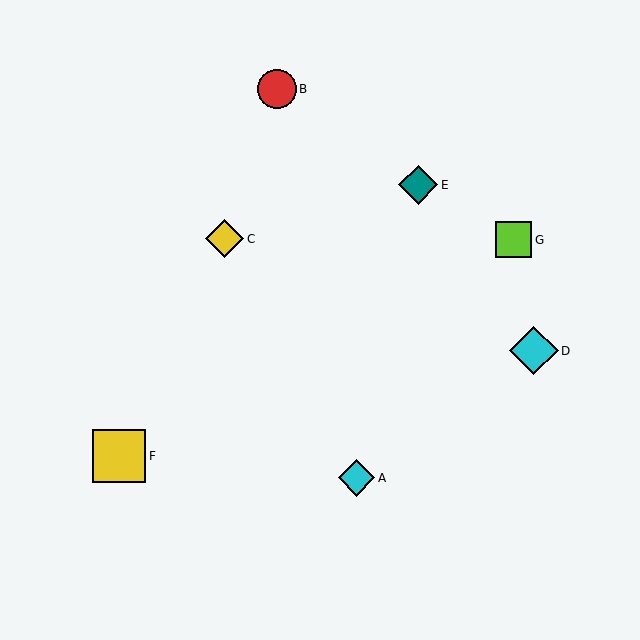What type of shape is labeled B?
Shape B is a red circle.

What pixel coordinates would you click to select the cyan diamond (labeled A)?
Click at (357, 478) to select the cyan diamond A.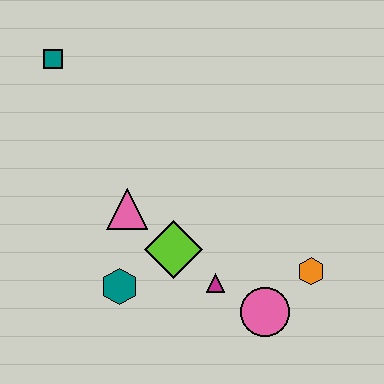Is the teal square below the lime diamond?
No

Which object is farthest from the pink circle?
The teal square is farthest from the pink circle.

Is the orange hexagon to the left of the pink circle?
No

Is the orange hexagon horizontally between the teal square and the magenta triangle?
No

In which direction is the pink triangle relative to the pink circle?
The pink triangle is to the left of the pink circle.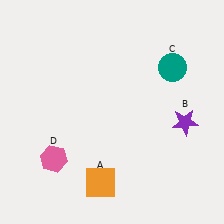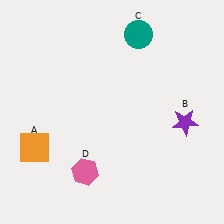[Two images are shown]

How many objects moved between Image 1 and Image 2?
3 objects moved between the two images.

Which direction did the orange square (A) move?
The orange square (A) moved left.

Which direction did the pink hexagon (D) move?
The pink hexagon (D) moved right.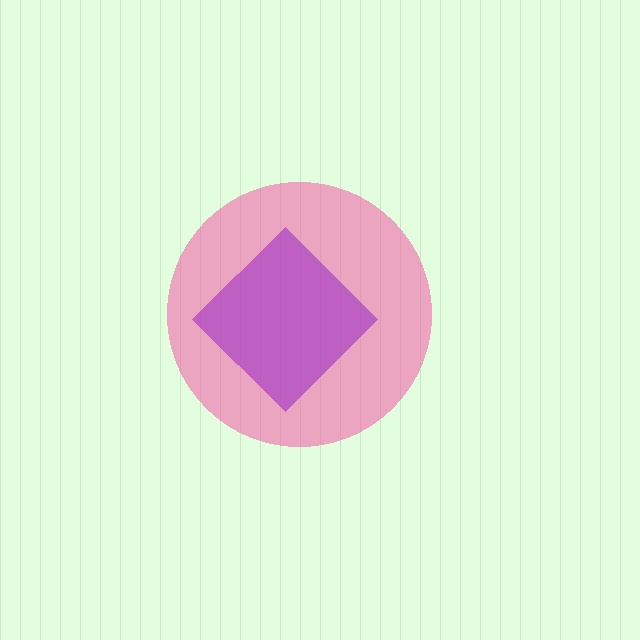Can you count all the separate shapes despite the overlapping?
Yes, there are 2 separate shapes.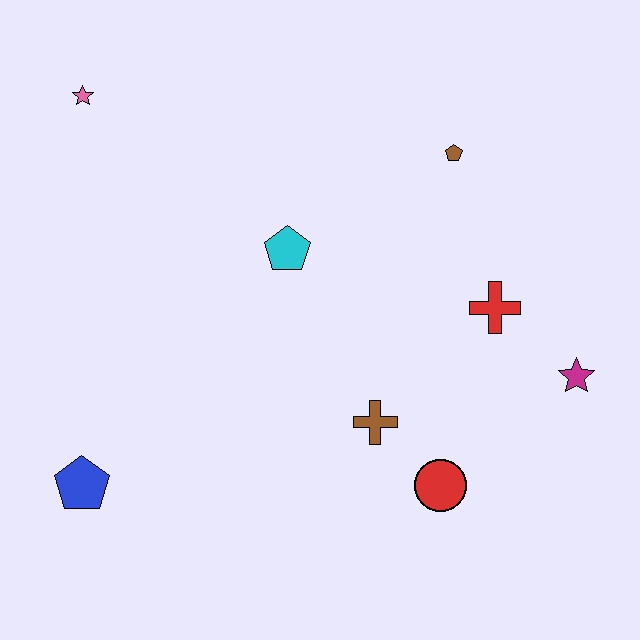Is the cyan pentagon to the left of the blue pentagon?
No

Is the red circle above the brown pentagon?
No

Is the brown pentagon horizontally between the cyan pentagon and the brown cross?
No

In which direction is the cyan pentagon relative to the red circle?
The cyan pentagon is above the red circle.